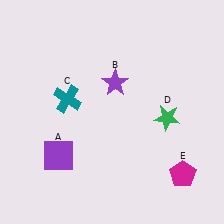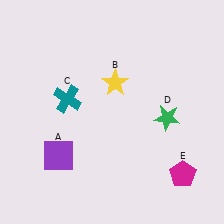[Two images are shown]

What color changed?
The star (B) changed from purple in Image 1 to yellow in Image 2.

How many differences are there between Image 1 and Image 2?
There is 1 difference between the two images.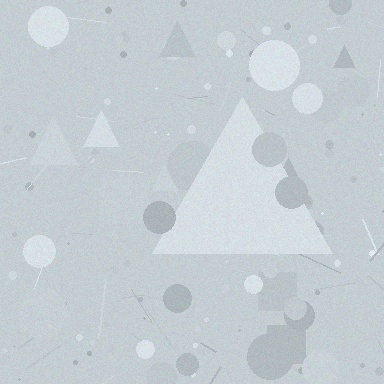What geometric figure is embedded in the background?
A triangle is embedded in the background.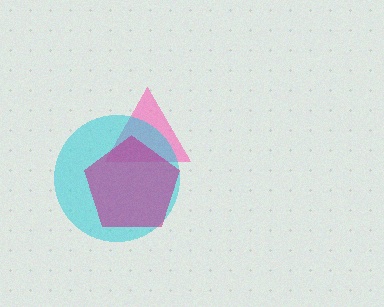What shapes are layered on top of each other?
The layered shapes are: a pink triangle, a cyan circle, a magenta pentagon.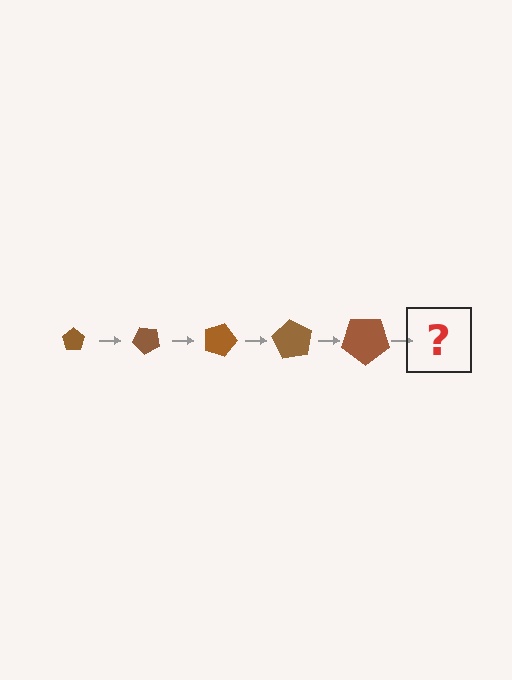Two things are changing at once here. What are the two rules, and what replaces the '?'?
The two rules are that the pentagon grows larger each step and it rotates 45 degrees each step. The '?' should be a pentagon, larger than the previous one and rotated 225 degrees from the start.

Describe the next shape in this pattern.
It should be a pentagon, larger than the previous one and rotated 225 degrees from the start.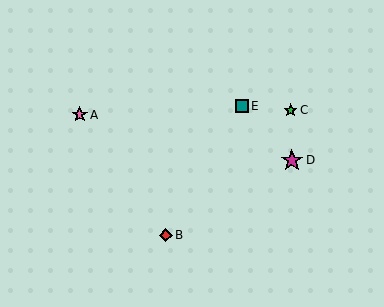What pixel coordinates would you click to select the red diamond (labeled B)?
Click at (166, 235) to select the red diamond B.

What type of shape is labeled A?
Shape A is a pink star.